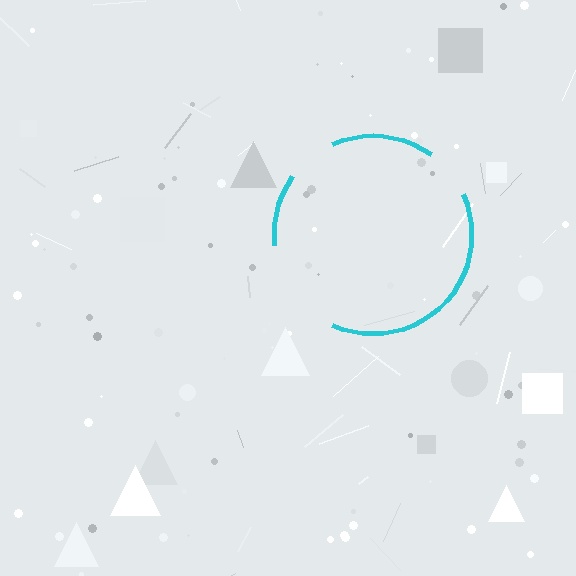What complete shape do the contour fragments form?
The contour fragments form a circle.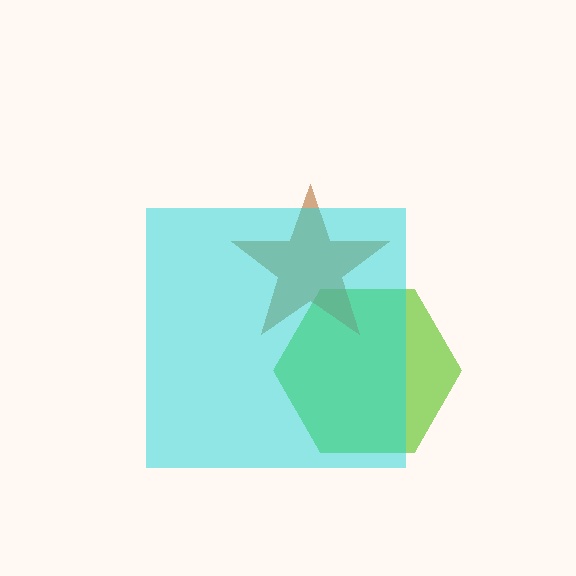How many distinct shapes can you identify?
There are 3 distinct shapes: a lime hexagon, a brown star, a cyan square.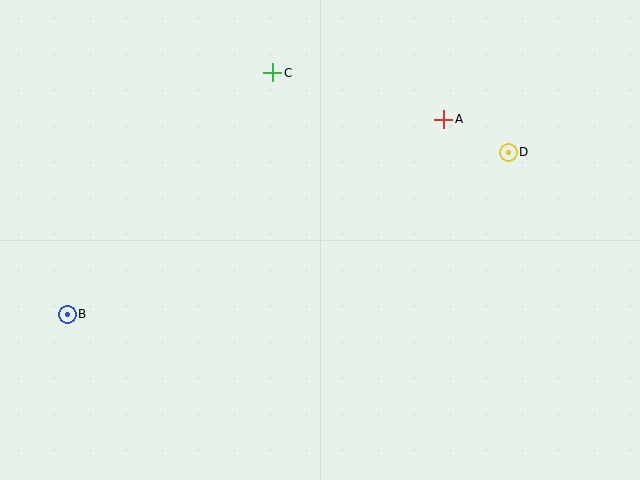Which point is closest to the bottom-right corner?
Point D is closest to the bottom-right corner.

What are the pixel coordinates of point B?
Point B is at (67, 315).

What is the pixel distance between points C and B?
The distance between C and B is 317 pixels.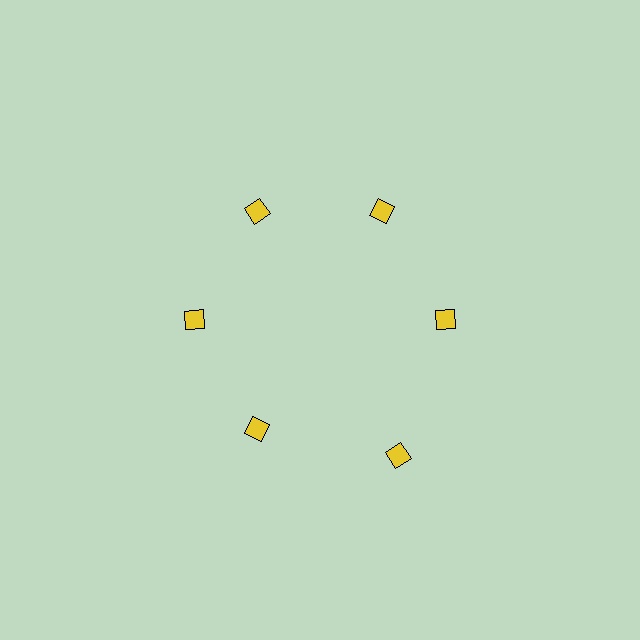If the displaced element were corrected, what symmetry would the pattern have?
It would have 6-fold rotational symmetry — the pattern would map onto itself every 60 degrees.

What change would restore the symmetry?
The symmetry would be restored by moving it inward, back onto the ring so that all 6 diamonds sit at equal angles and equal distance from the center.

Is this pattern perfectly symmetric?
No. The 6 yellow diamonds are arranged in a ring, but one element near the 5 o'clock position is pushed outward from the center, breaking the 6-fold rotational symmetry.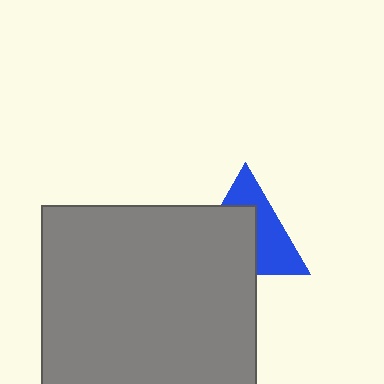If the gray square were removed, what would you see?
You would see the complete blue triangle.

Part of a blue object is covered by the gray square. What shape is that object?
It is a triangle.